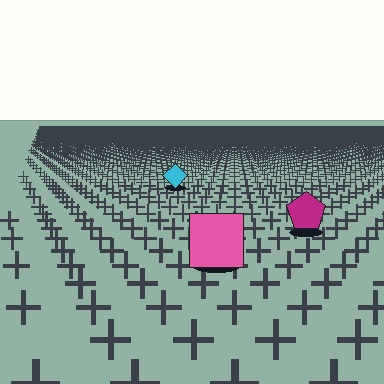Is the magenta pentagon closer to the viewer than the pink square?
No. The pink square is closer — you can tell from the texture gradient: the ground texture is coarser near it.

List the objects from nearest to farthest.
From nearest to farthest: the pink square, the magenta pentagon, the cyan diamond.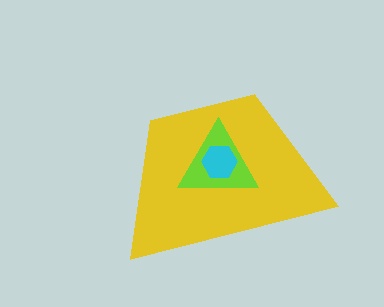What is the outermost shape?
The yellow trapezoid.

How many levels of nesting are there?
3.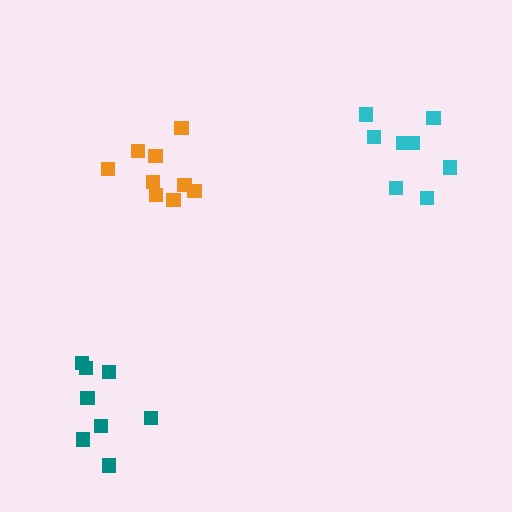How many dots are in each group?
Group 1: 8 dots, Group 2: 9 dots, Group 3: 8 dots (25 total).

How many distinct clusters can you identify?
There are 3 distinct clusters.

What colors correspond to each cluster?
The clusters are colored: teal, orange, cyan.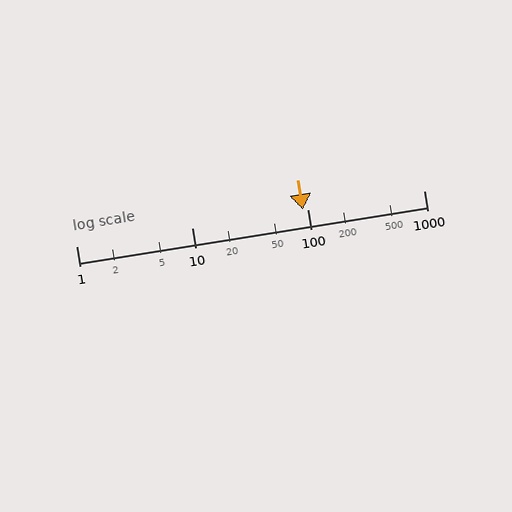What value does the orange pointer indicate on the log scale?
The pointer indicates approximately 91.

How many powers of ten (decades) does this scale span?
The scale spans 3 decades, from 1 to 1000.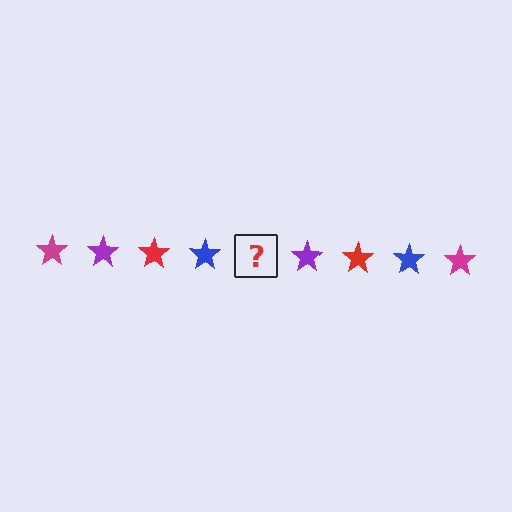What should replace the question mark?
The question mark should be replaced with a magenta star.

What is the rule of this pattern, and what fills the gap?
The rule is that the pattern cycles through magenta, purple, red, blue stars. The gap should be filled with a magenta star.